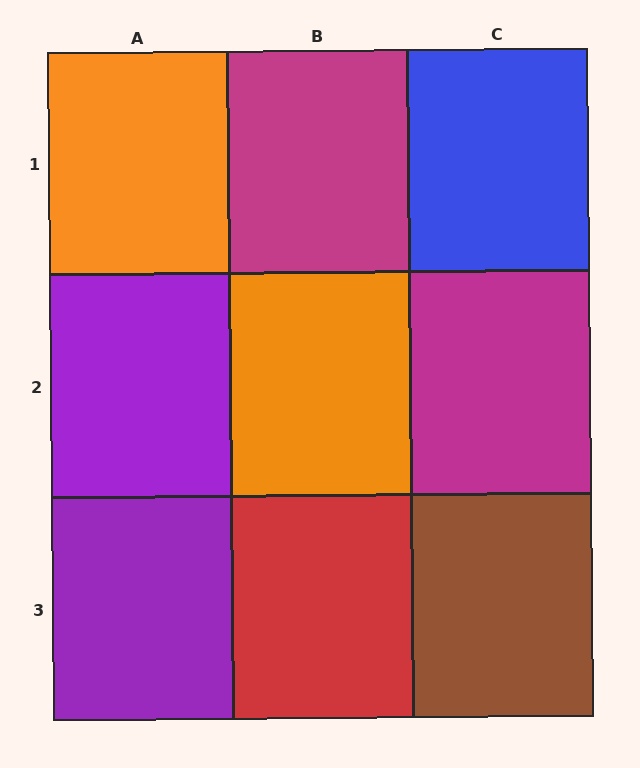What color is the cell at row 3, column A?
Purple.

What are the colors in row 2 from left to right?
Purple, orange, magenta.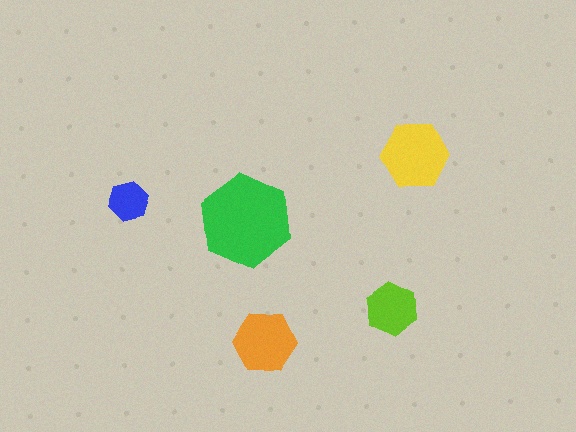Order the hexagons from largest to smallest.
the green one, the yellow one, the orange one, the lime one, the blue one.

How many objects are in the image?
There are 5 objects in the image.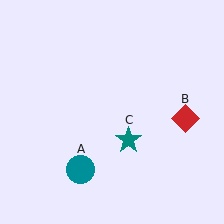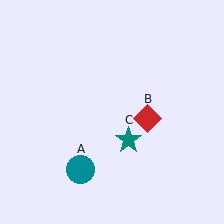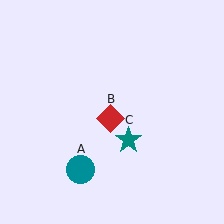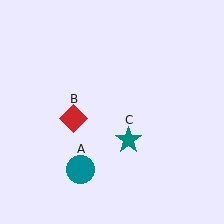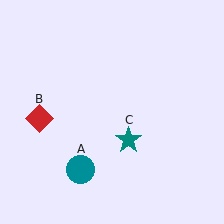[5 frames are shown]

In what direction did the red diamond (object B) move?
The red diamond (object B) moved left.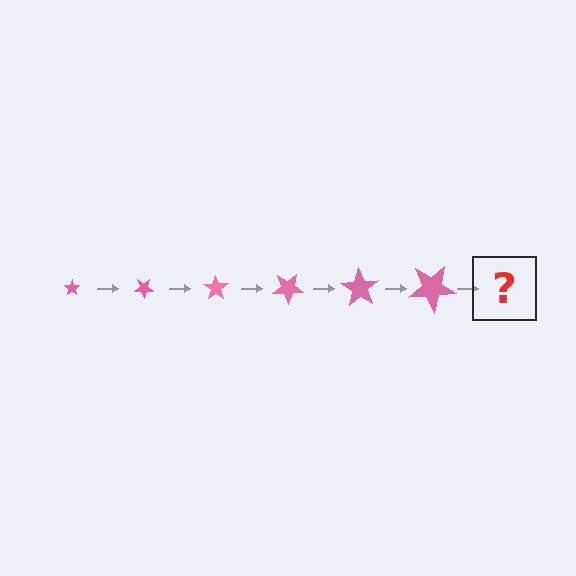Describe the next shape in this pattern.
It should be a star, larger than the previous one and rotated 210 degrees from the start.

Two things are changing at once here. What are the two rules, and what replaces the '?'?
The two rules are that the star grows larger each step and it rotates 35 degrees each step. The '?' should be a star, larger than the previous one and rotated 210 degrees from the start.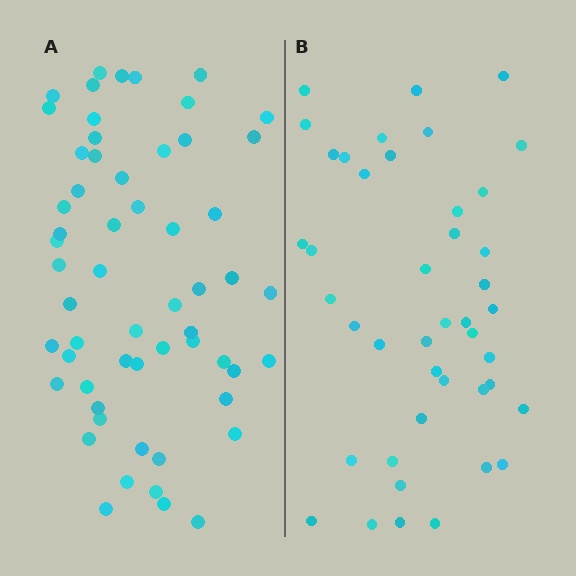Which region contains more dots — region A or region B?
Region A (the left region) has more dots.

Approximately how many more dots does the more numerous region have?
Region A has approximately 15 more dots than region B.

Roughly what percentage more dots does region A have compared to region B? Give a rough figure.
About 35% more.